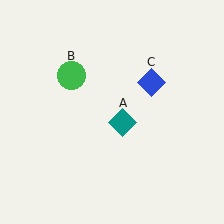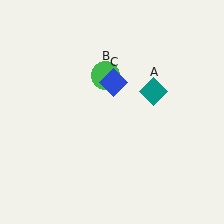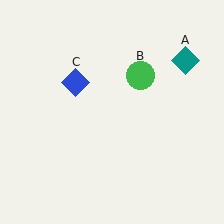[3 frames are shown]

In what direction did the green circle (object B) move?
The green circle (object B) moved right.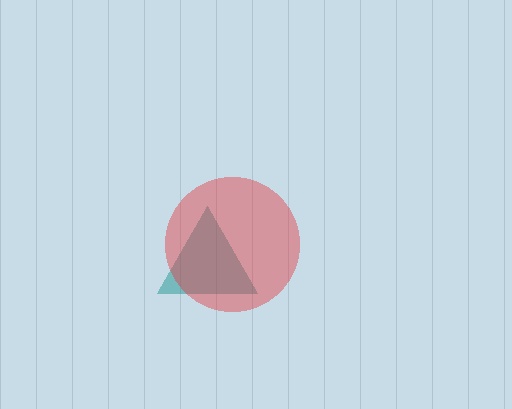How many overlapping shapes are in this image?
There are 2 overlapping shapes in the image.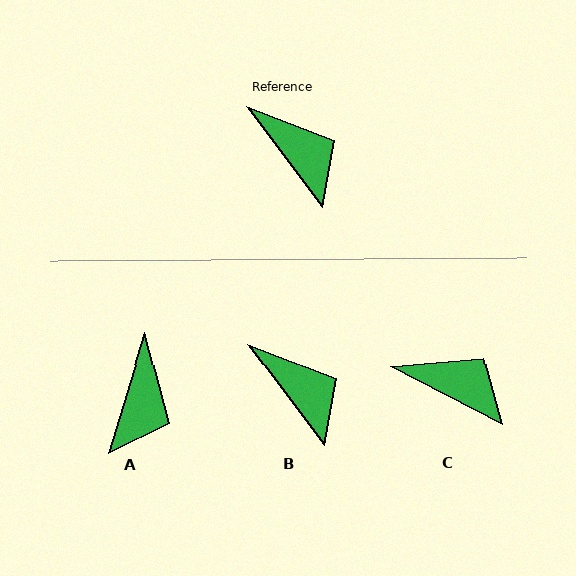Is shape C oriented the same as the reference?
No, it is off by about 25 degrees.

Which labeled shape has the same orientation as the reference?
B.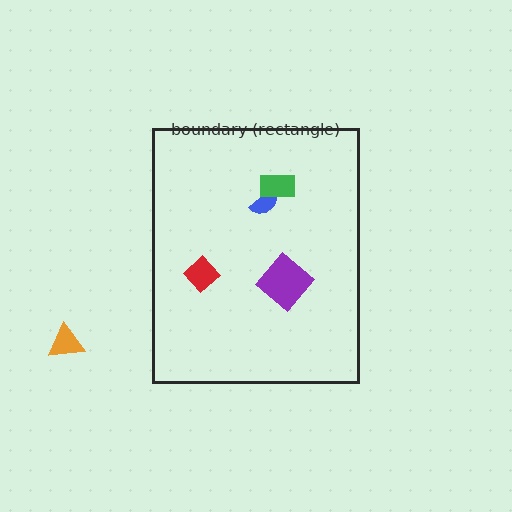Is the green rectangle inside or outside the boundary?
Inside.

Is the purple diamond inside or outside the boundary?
Inside.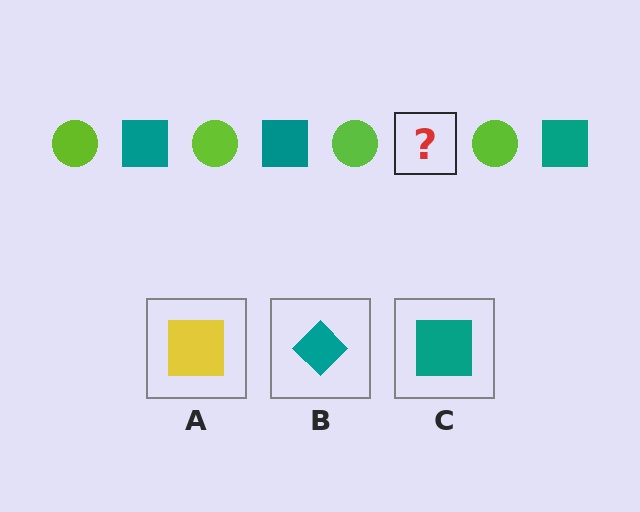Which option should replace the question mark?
Option C.